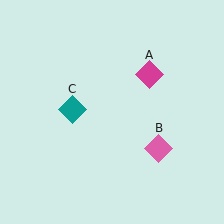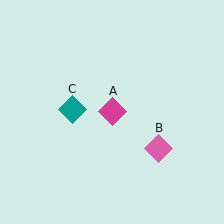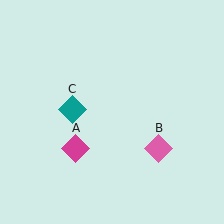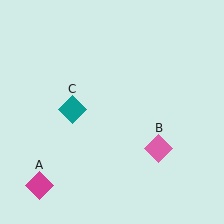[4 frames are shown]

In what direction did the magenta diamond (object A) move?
The magenta diamond (object A) moved down and to the left.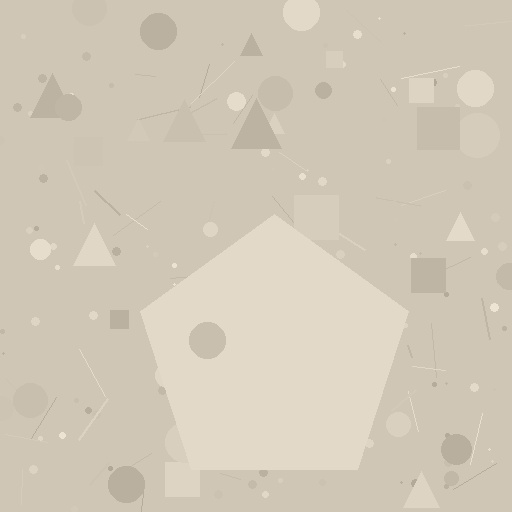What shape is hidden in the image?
A pentagon is hidden in the image.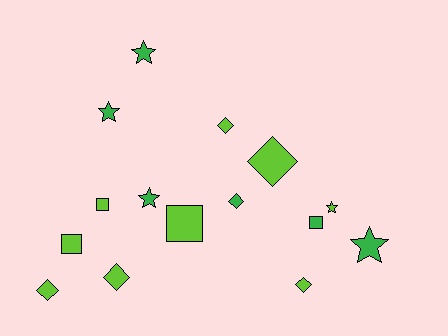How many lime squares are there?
There are 3 lime squares.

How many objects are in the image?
There are 15 objects.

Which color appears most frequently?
Lime, with 9 objects.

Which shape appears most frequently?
Diamond, with 6 objects.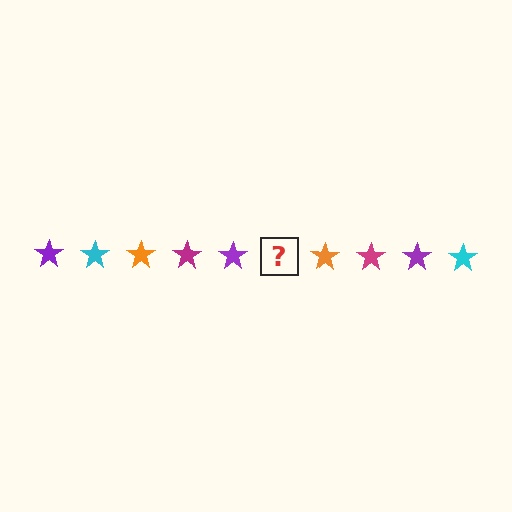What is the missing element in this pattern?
The missing element is a cyan star.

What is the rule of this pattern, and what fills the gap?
The rule is that the pattern cycles through purple, cyan, orange, magenta stars. The gap should be filled with a cyan star.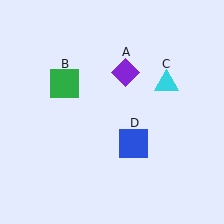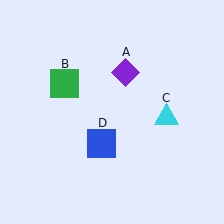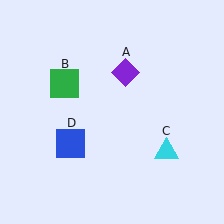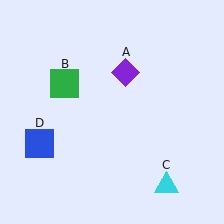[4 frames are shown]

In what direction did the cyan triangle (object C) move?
The cyan triangle (object C) moved down.